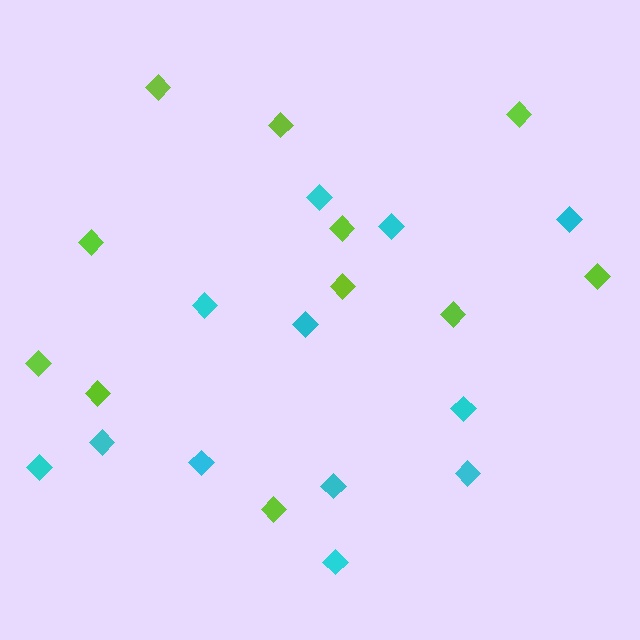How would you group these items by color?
There are 2 groups: one group of lime diamonds (11) and one group of cyan diamonds (12).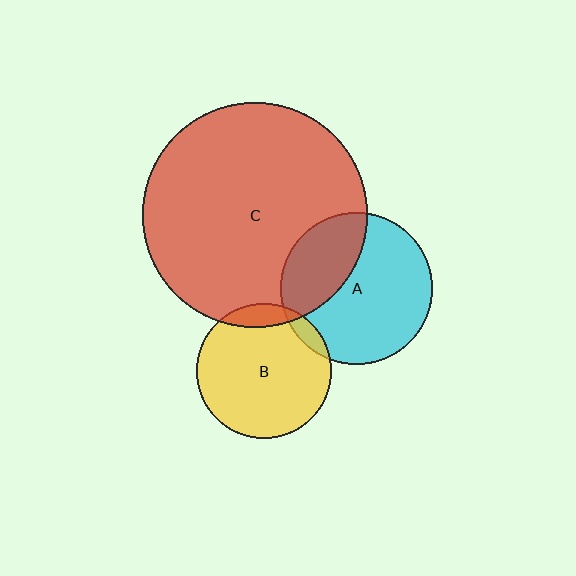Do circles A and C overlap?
Yes.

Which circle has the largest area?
Circle C (red).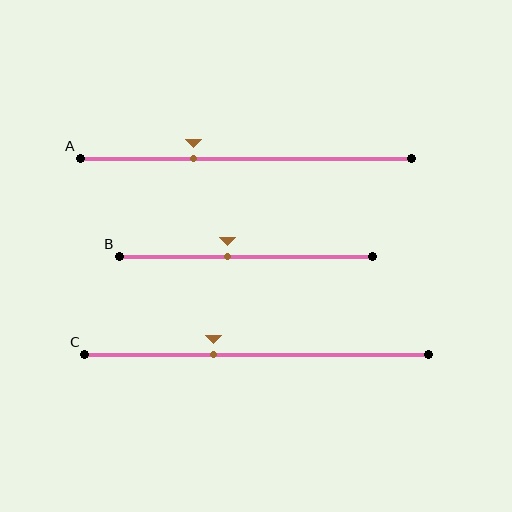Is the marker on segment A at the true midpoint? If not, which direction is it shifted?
No, the marker on segment A is shifted to the left by about 16% of the segment length.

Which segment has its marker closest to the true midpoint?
Segment B has its marker closest to the true midpoint.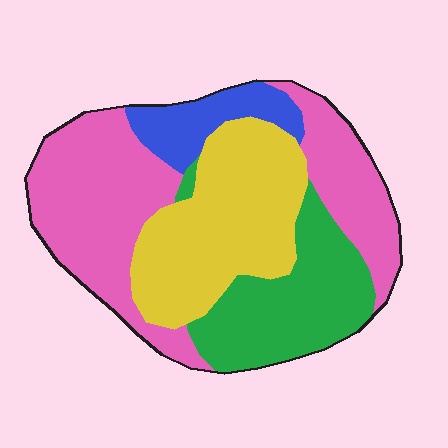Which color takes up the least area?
Blue, at roughly 10%.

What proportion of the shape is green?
Green takes up about one fifth (1/5) of the shape.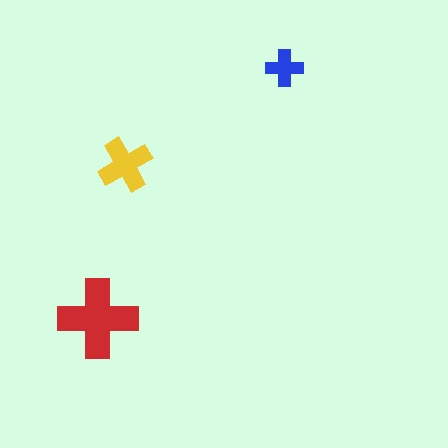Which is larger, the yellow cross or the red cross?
The red one.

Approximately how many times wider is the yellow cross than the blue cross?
About 1.5 times wider.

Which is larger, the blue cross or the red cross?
The red one.